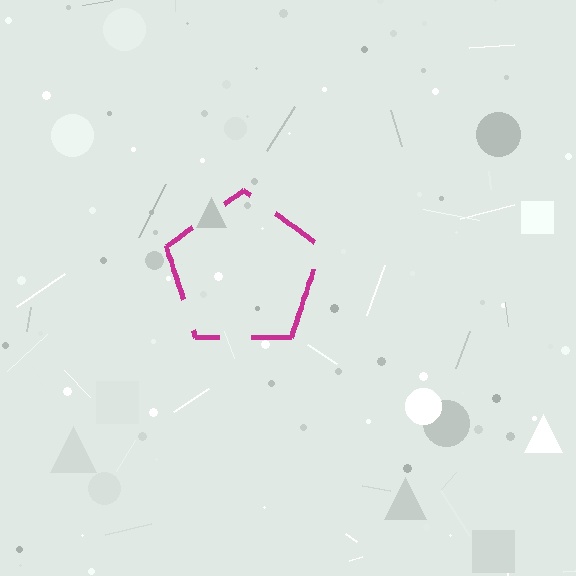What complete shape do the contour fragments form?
The contour fragments form a pentagon.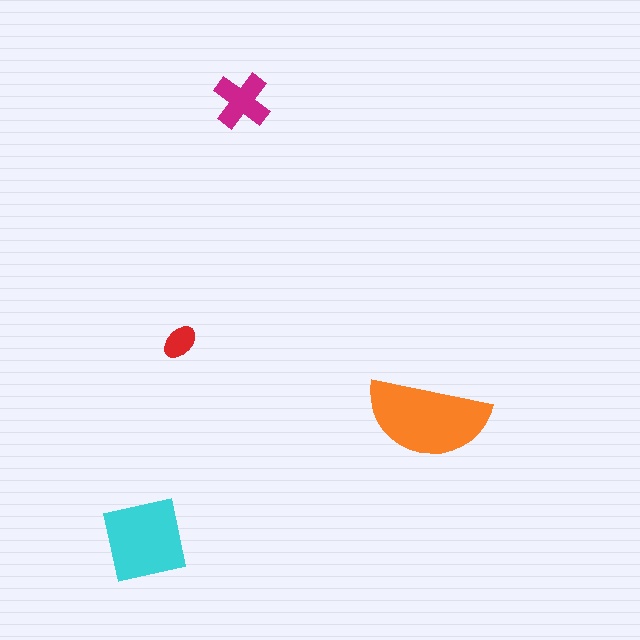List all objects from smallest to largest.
The red ellipse, the magenta cross, the cyan square, the orange semicircle.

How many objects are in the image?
There are 4 objects in the image.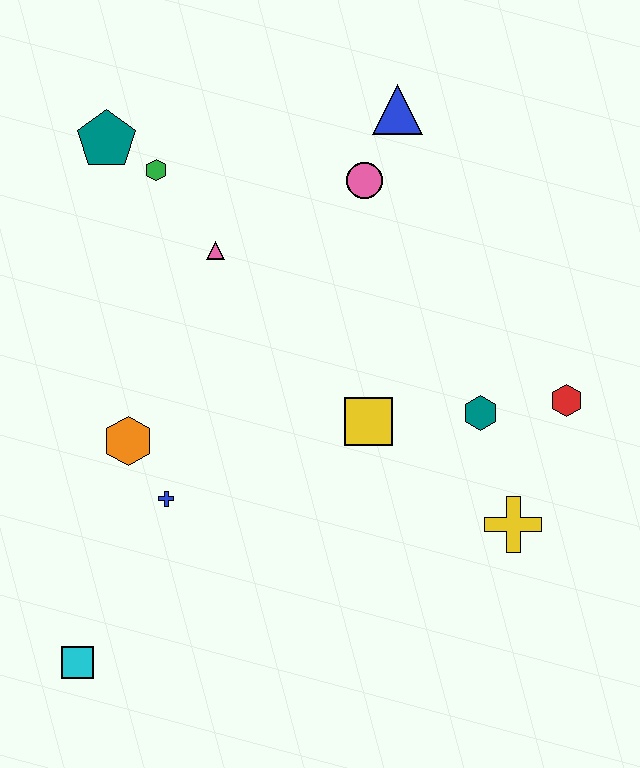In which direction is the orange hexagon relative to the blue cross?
The orange hexagon is above the blue cross.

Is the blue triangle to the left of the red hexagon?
Yes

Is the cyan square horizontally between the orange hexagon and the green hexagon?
No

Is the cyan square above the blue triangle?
No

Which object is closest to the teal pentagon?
The green hexagon is closest to the teal pentagon.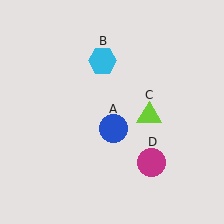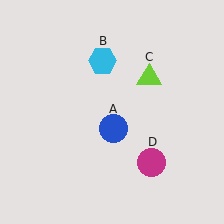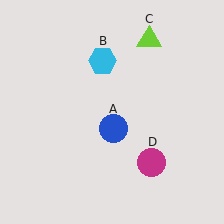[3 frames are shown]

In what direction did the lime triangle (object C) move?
The lime triangle (object C) moved up.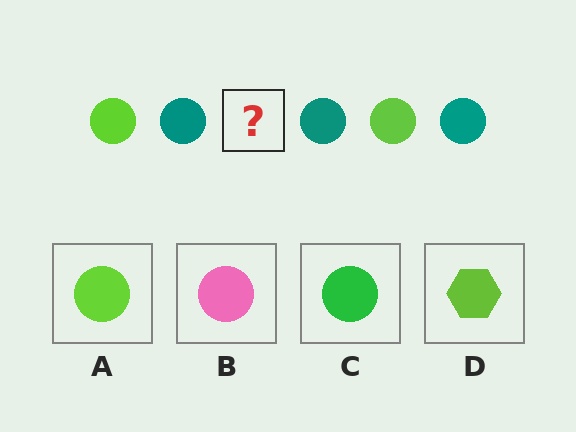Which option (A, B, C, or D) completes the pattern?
A.